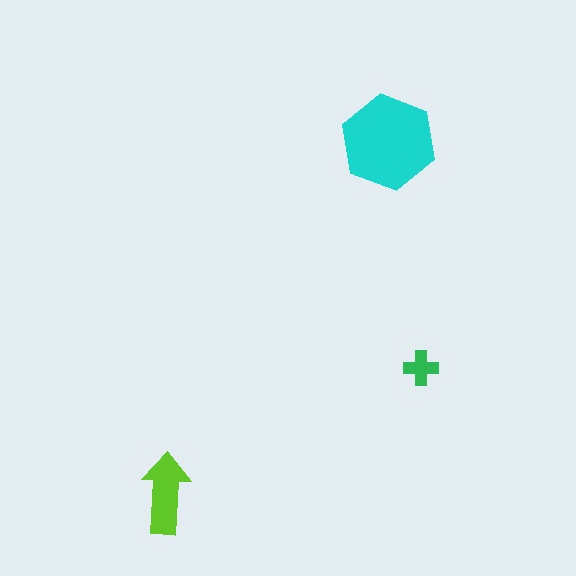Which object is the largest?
The cyan hexagon.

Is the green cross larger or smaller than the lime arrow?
Smaller.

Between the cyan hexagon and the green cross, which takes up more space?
The cyan hexagon.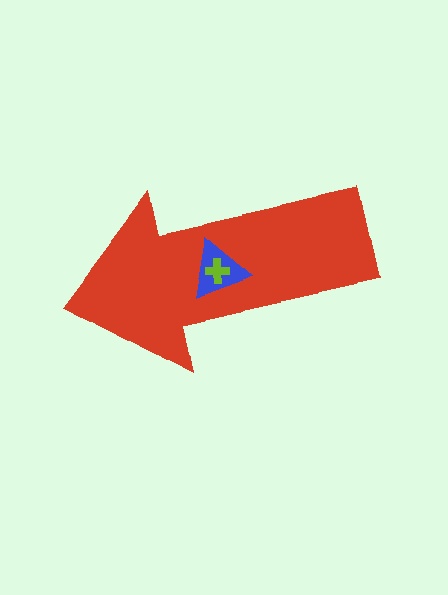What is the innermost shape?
The lime cross.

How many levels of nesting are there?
3.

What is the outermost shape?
The red arrow.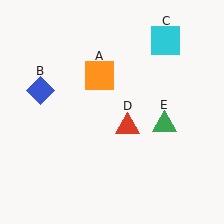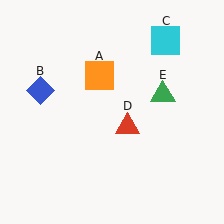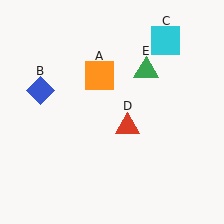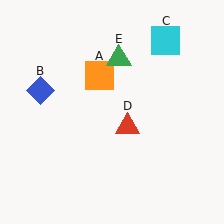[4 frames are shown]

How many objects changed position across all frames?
1 object changed position: green triangle (object E).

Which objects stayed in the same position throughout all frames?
Orange square (object A) and blue diamond (object B) and cyan square (object C) and red triangle (object D) remained stationary.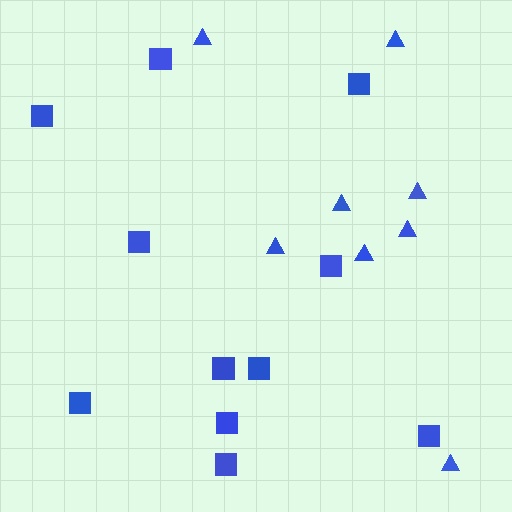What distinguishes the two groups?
There are 2 groups: one group of triangles (8) and one group of squares (11).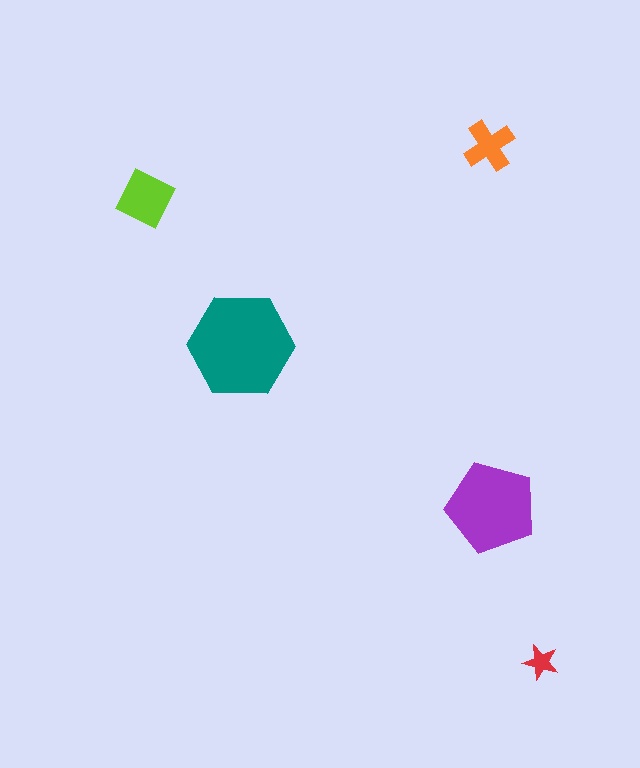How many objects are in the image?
There are 5 objects in the image.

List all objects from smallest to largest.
The red star, the orange cross, the lime square, the purple pentagon, the teal hexagon.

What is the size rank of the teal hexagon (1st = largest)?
1st.